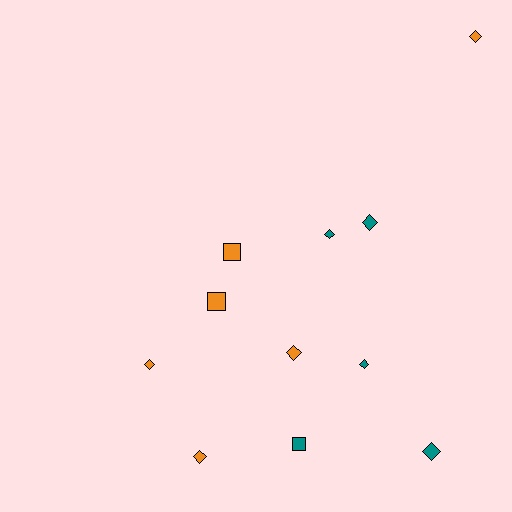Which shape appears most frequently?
Diamond, with 8 objects.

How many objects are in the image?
There are 11 objects.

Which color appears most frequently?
Orange, with 6 objects.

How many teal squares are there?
There is 1 teal square.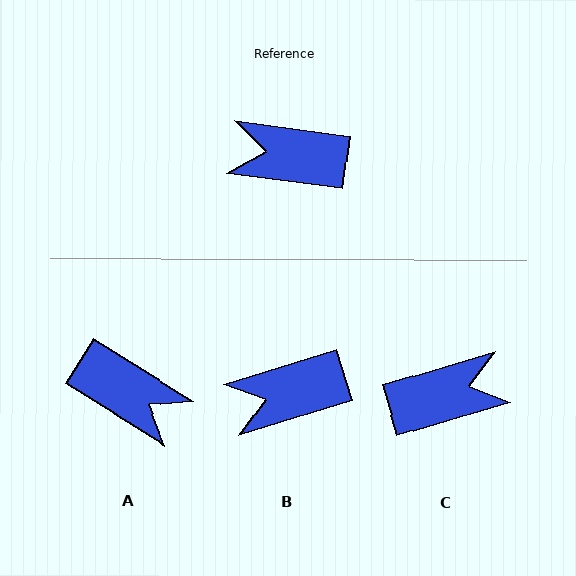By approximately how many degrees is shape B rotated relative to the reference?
Approximately 25 degrees counter-clockwise.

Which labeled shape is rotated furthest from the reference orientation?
A, about 156 degrees away.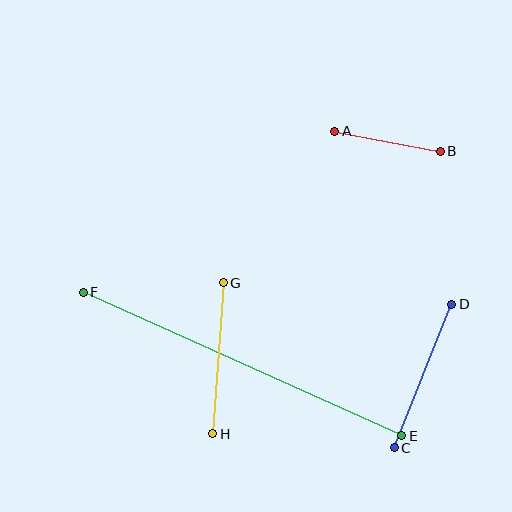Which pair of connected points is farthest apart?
Points E and F are farthest apart.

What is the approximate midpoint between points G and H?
The midpoint is at approximately (218, 358) pixels.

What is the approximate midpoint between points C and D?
The midpoint is at approximately (423, 376) pixels.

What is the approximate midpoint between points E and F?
The midpoint is at approximately (242, 364) pixels.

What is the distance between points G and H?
The distance is approximately 151 pixels.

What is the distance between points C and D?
The distance is approximately 154 pixels.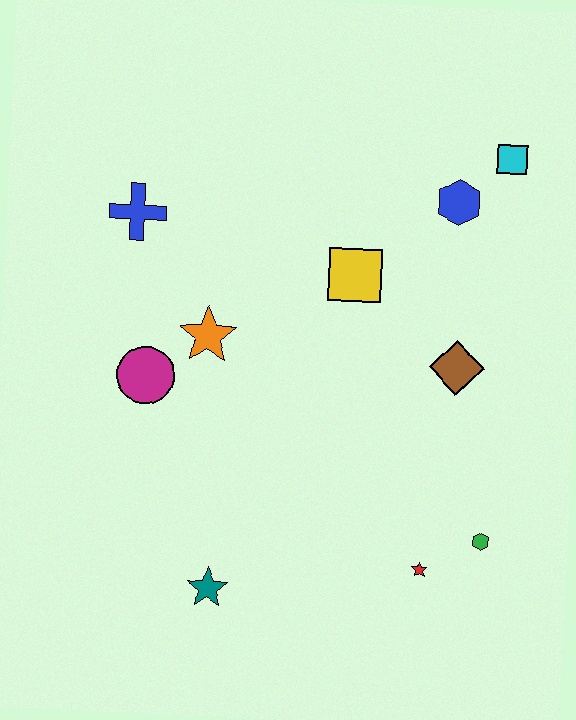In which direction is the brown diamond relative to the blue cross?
The brown diamond is to the right of the blue cross.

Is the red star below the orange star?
Yes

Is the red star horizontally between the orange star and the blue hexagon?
Yes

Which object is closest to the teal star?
The red star is closest to the teal star.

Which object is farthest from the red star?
The blue cross is farthest from the red star.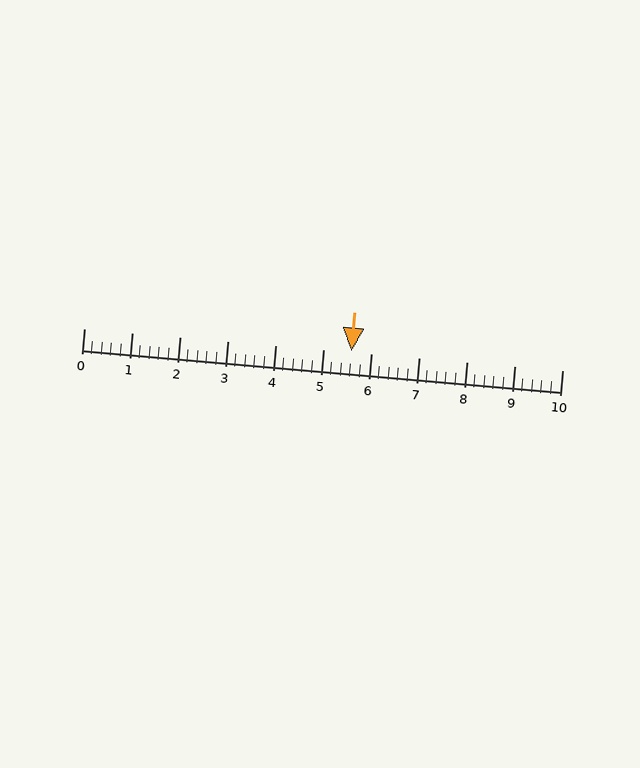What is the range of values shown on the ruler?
The ruler shows values from 0 to 10.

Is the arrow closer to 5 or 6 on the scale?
The arrow is closer to 6.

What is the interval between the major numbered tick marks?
The major tick marks are spaced 1 units apart.